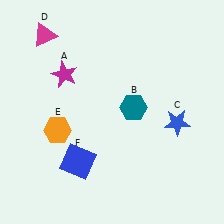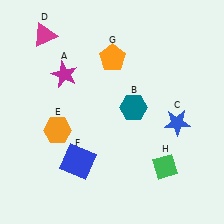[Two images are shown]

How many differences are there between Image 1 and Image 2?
There are 2 differences between the two images.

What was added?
An orange pentagon (G), a green diamond (H) were added in Image 2.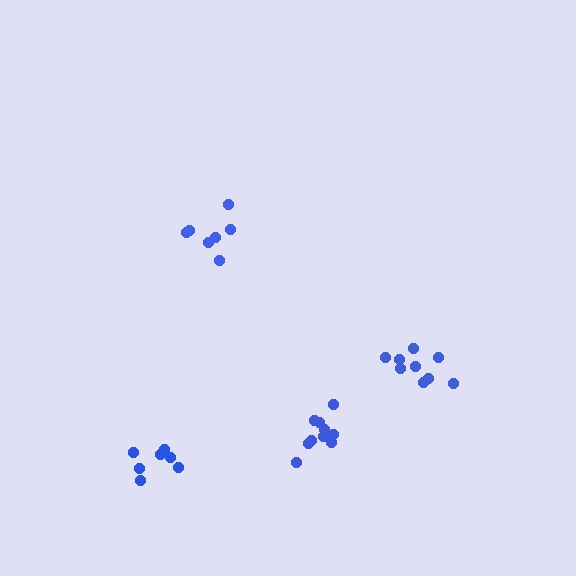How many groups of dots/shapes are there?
There are 4 groups.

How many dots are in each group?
Group 1: 7 dots, Group 2: 10 dots, Group 3: 9 dots, Group 4: 7 dots (33 total).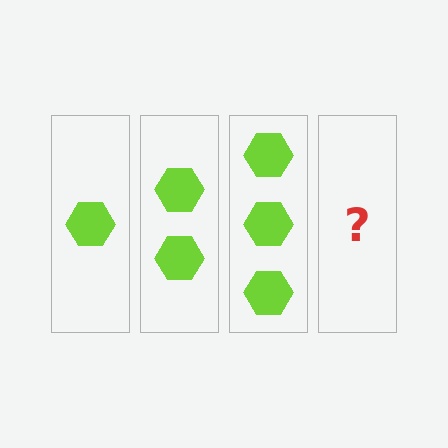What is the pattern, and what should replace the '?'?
The pattern is that each step adds one more hexagon. The '?' should be 4 hexagons.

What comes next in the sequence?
The next element should be 4 hexagons.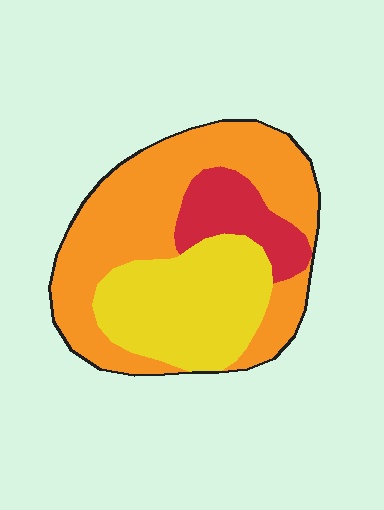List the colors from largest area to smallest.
From largest to smallest: orange, yellow, red.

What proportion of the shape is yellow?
Yellow takes up about one third (1/3) of the shape.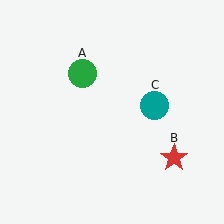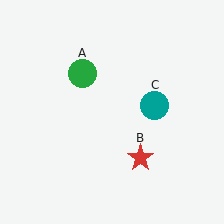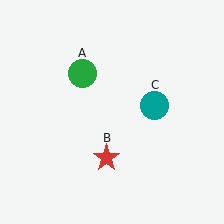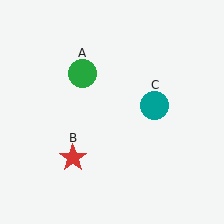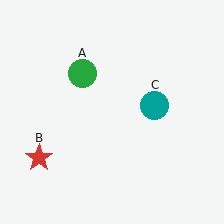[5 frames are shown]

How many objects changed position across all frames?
1 object changed position: red star (object B).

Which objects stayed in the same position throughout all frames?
Green circle (object A) and teal circle (object C) remained stationary.